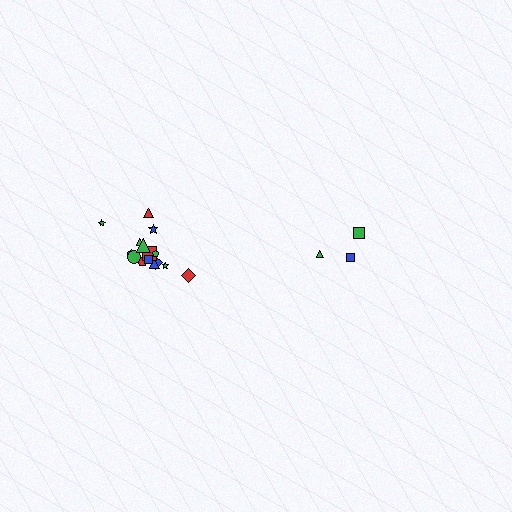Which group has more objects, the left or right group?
The left group.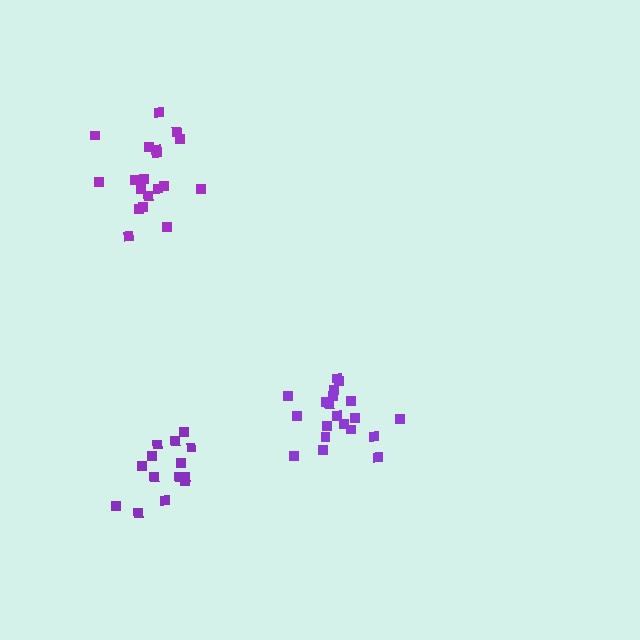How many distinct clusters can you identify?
There are 3 distinct clusters.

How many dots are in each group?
Group 1: 20 dots, Group 2: 14 dots, Group 3: 20 dots (54 total).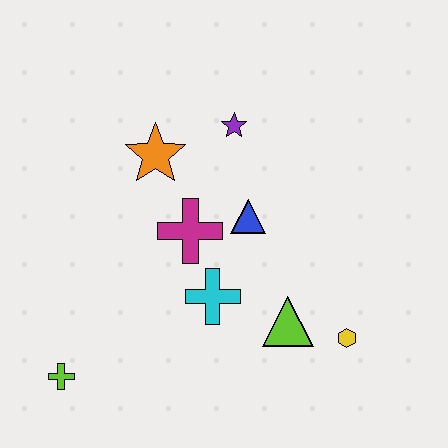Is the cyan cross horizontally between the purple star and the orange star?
Yes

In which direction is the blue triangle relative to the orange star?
The blue triangle is to the right of the orange star.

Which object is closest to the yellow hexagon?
The lime triangle is closest to the yellow hexagon.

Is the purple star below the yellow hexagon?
No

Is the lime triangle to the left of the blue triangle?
No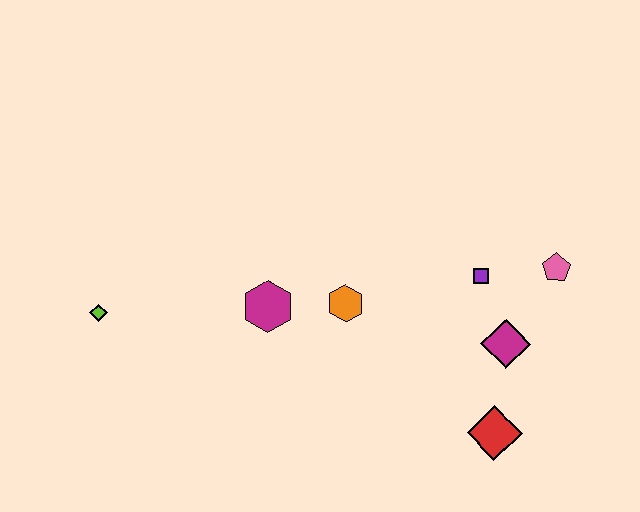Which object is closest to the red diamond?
The magenta diamond is closest to the red diamond.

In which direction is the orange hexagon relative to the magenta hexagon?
The orange hexagon is to the right of the magenta hexagon.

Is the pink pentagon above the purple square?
Yes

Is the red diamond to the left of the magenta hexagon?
No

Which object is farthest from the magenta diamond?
The lime diamond is farthest from the magenta diamond.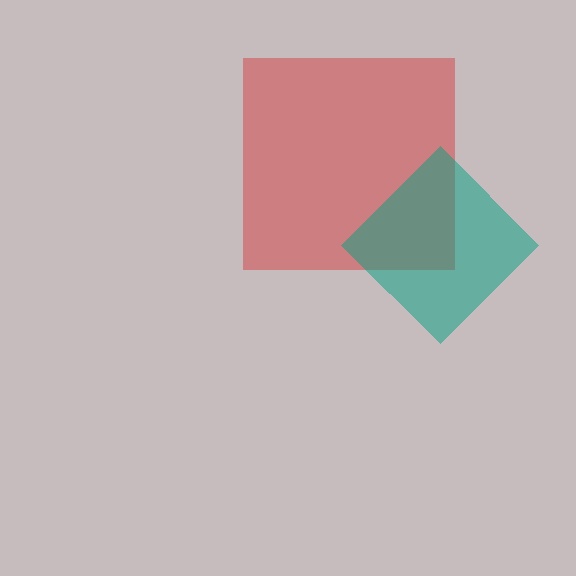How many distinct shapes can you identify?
There are 2 distinct shapes: a red square, a teal diamond.